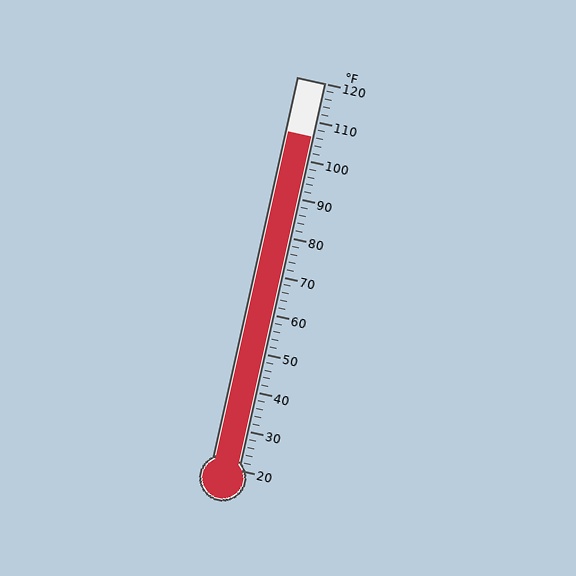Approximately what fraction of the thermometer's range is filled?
The thermometer is filled to approximately 85% of its range.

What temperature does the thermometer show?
The thermometer shows approximately 106°F.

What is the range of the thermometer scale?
The thermometer scale ranges from 20°F to 120°F.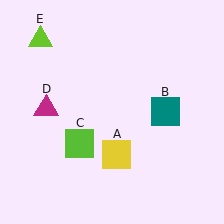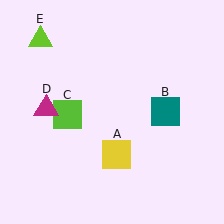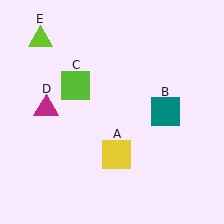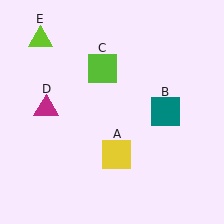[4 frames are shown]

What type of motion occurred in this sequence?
The lime square (object C) rotated clockwise around the center of the scene.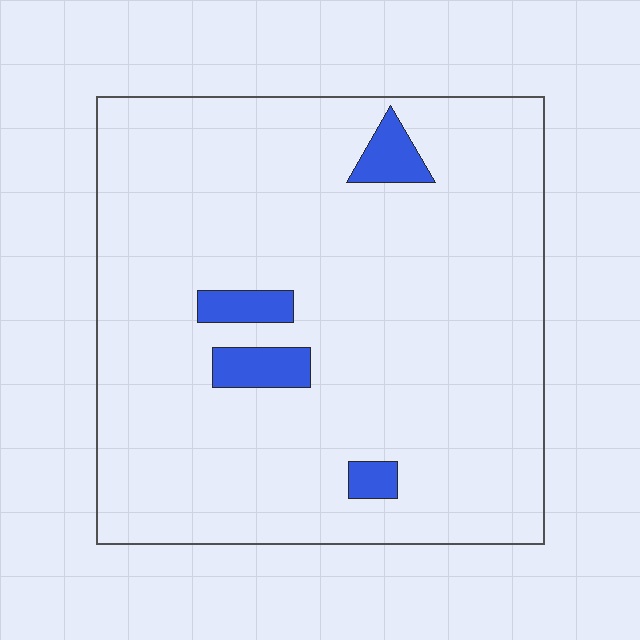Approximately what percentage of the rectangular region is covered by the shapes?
Approximately 5%.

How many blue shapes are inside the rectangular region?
4.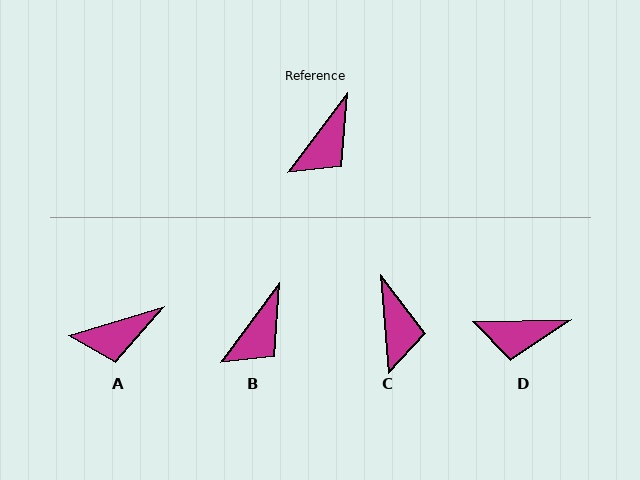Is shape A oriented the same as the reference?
No, it is off by about 37 degrees.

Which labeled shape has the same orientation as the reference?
B.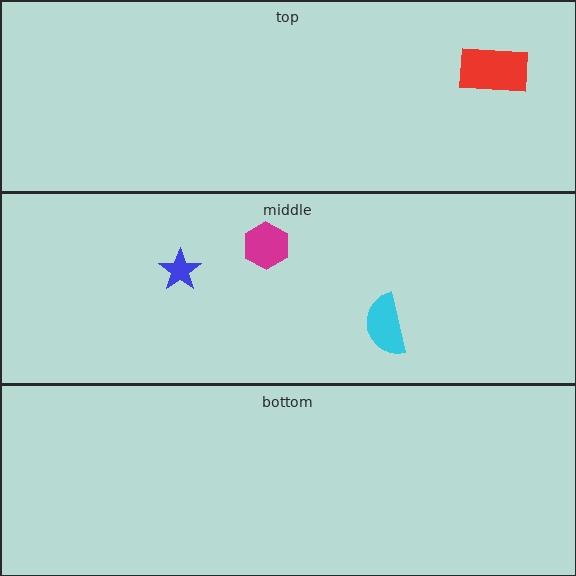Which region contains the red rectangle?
The top region.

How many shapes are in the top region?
1.